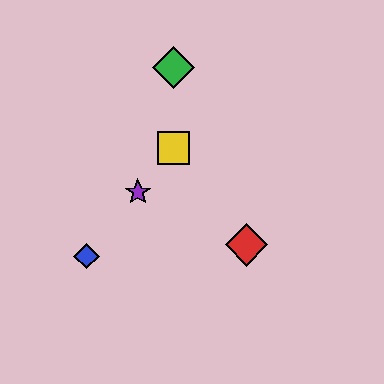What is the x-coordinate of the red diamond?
The red diamond is at x≈246.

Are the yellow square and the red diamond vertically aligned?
No, the yellow square is at x≈174 and the red diamond is at x≈246.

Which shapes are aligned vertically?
The green diamond, the yellow square are aligned vertically.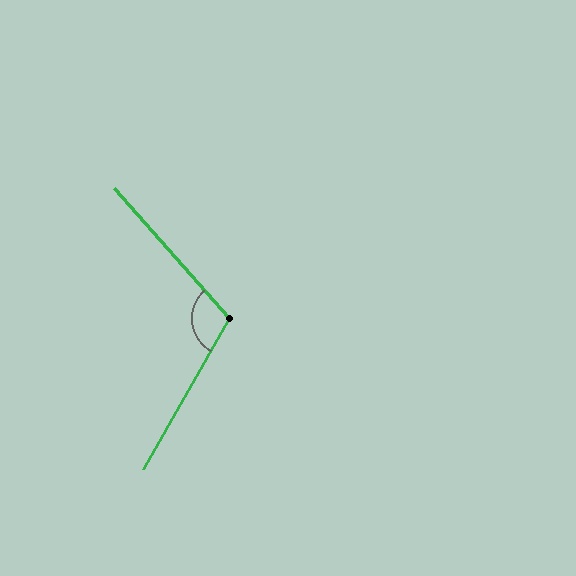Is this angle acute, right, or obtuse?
It is obtuse.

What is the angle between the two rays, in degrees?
Approximately 109 degrees.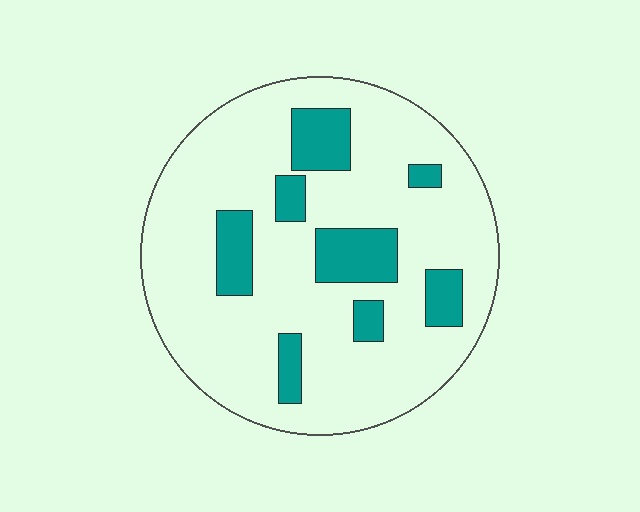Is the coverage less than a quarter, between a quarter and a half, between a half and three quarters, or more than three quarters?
Less than a quarter.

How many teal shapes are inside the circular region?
8.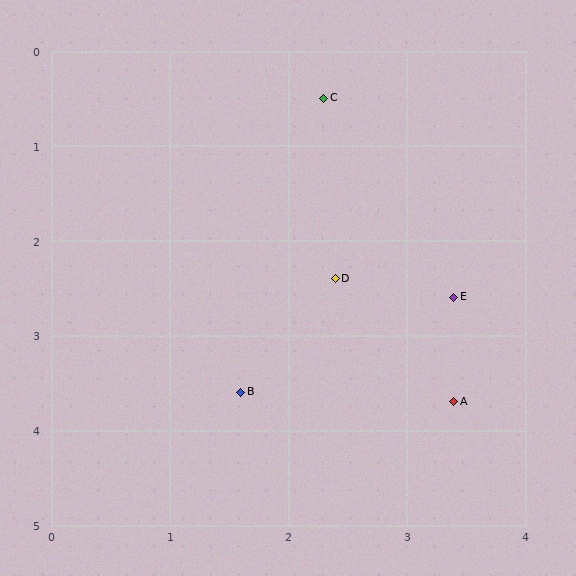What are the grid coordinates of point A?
Point A is at approximately (3.4, 3.7).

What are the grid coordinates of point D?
Point D is at approximately (2.4, 2.4).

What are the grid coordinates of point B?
Point B is at approximately (1.6, 3.6).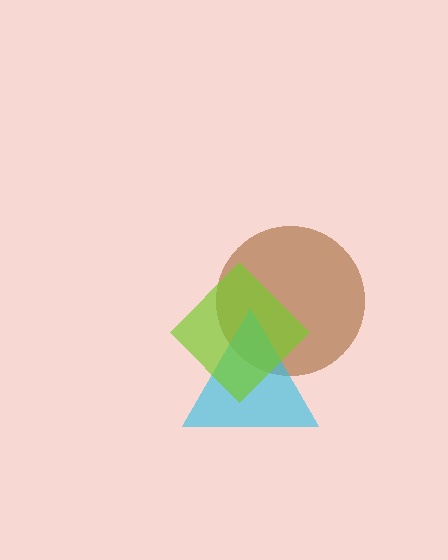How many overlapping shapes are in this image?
There are 3 overlapping shapes in the image.